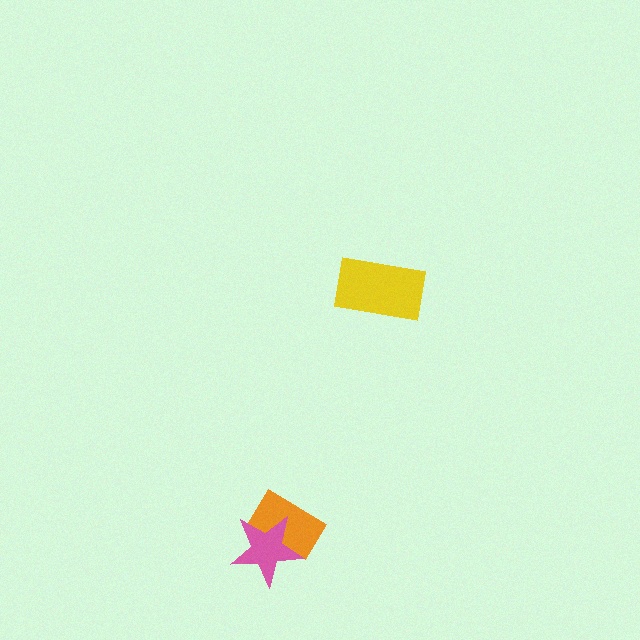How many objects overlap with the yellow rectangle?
0 objects overlap with the yellow rectangle.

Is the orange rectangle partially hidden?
Yes, it is partially covered by another shape.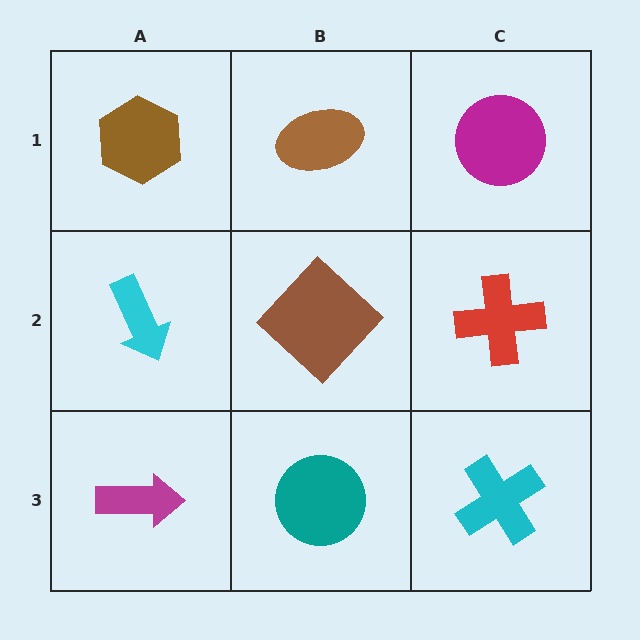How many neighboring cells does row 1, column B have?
3.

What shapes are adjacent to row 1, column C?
A red cross (row 2, column C), a brown ellipse (row 1, column B).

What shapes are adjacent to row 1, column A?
A cyan arrow (row 2, column A), a brown ellipse (row 1, column B).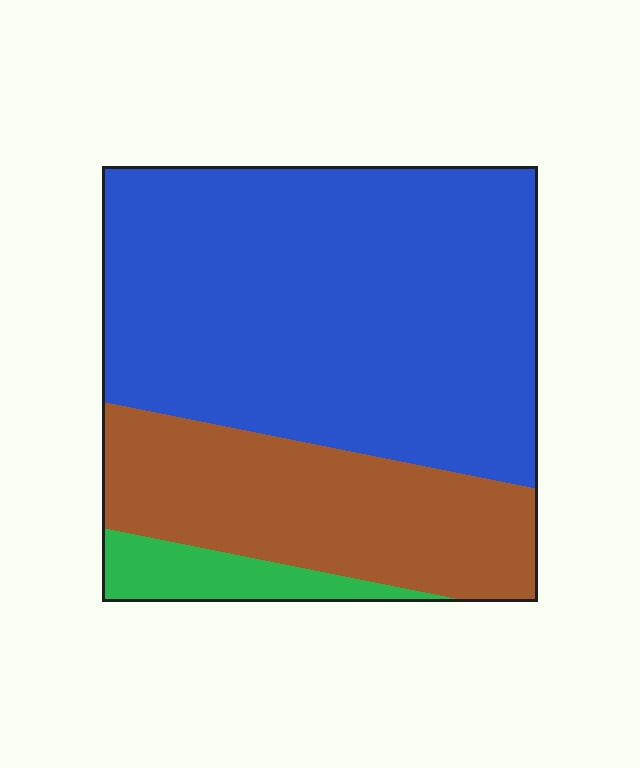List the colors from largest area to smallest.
From largest to smallest: blue, brown, green.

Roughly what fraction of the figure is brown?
Brown covers about 30% of the figure.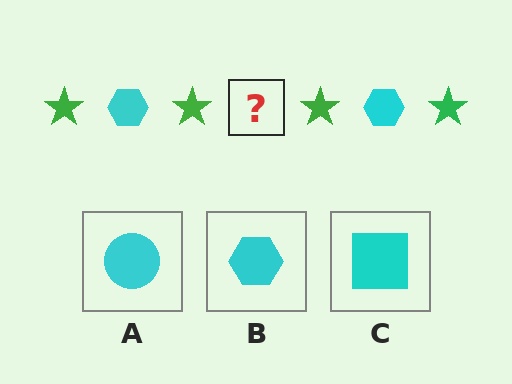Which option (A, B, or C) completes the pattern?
B.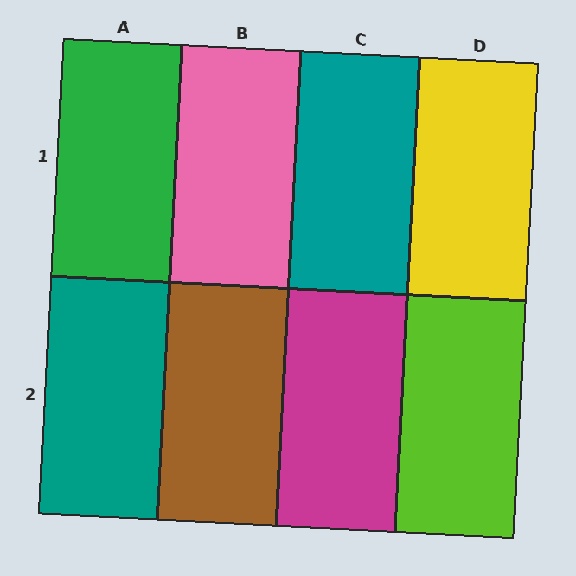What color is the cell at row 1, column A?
Green.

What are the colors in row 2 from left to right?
Teal, brown, magenta, lime.